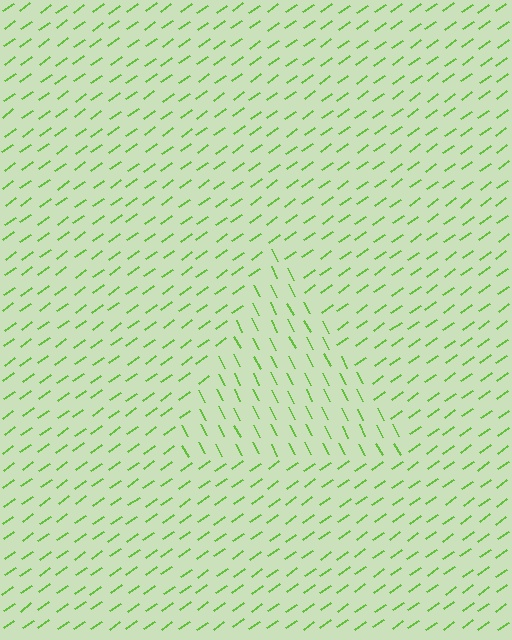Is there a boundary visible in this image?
Yes, there is a texture boundary formed by a change in line orientation.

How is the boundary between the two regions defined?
The boundary is defined purely by a change in line orientation (approximately 82 degrees difference). All lines are the same color and thickness.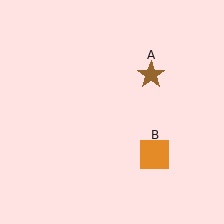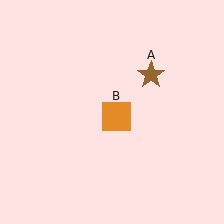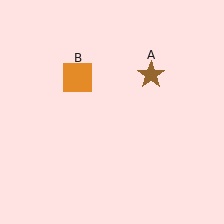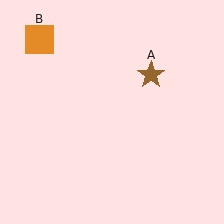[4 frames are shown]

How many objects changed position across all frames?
1 object changed position: orange square (object B).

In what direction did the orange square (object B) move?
The orange square (object B) moved up and to the left.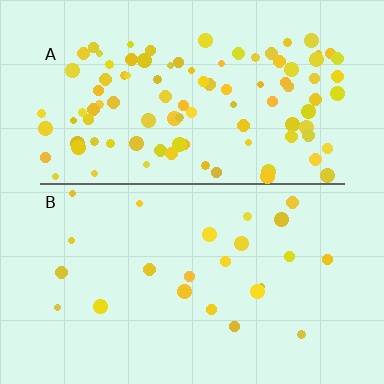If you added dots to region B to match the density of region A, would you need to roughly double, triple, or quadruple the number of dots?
Approximately quadruple.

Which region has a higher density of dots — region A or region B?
A (the top).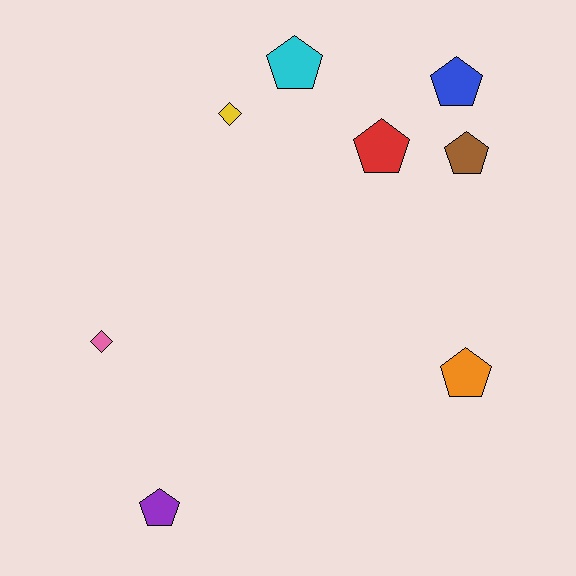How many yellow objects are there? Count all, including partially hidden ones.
There is 1 yellow object.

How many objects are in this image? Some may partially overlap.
There are 8 objects.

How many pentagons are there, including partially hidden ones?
There are 6 pentagons.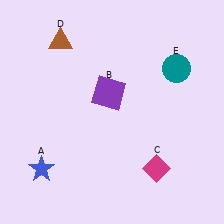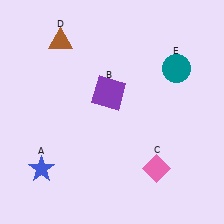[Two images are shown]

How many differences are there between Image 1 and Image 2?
There is 1 difference between the two images.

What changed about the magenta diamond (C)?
In Image 1, C is magenta. In Image 2, it changed to pink.